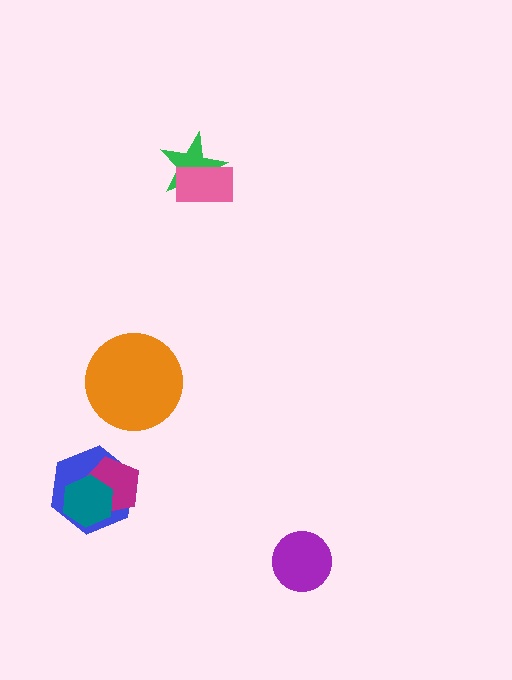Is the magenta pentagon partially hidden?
Yes, it is partially covered by another shape.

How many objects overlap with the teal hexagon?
2 objects overlap with the teal hexagon.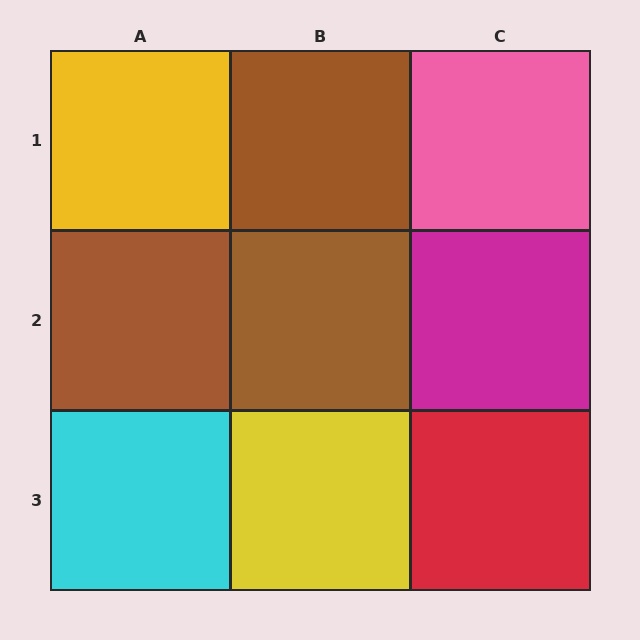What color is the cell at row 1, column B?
Brown.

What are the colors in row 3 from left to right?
Cyan, yellow, red.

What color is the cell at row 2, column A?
Brown.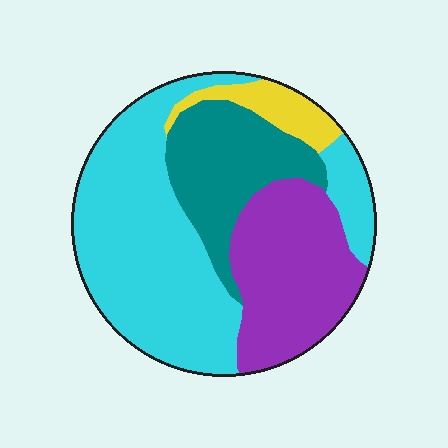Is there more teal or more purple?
Purple.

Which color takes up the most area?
Cyan, at roughly 50%.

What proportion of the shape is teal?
Teal takes up about one fifth (1/5) of the shape.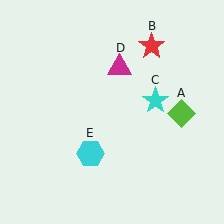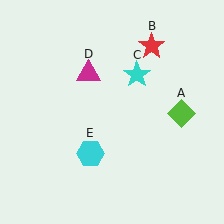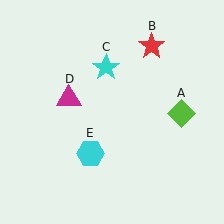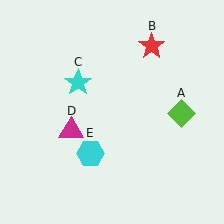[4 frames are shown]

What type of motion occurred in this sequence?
The cyan star (object C), magenta triangle (object D) rotated counterclockwise around the center of the scene.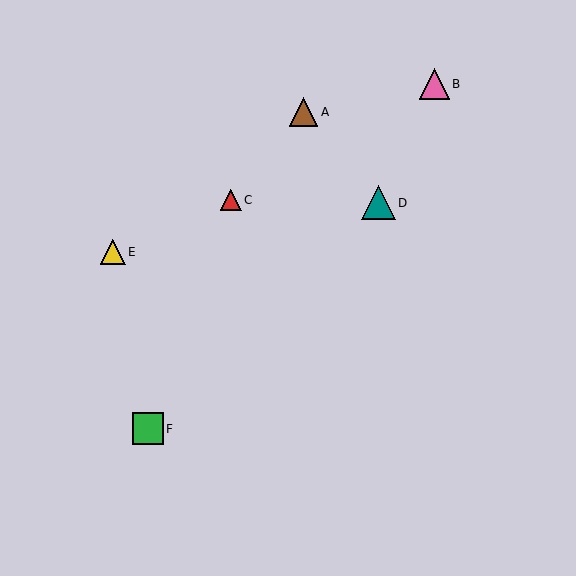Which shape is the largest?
The teal triangle (labeled D) is the largest.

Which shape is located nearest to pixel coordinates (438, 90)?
The pink triangle (labeled B) at (434, 84) is nearest to that location.